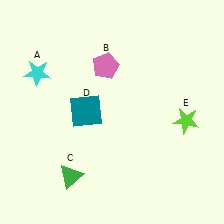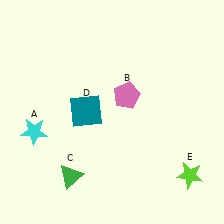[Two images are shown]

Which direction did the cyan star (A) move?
The cyan star (A) moved down.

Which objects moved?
The objects that moved are: the cyan star (A), the pink pentagon (B), the lime star (E).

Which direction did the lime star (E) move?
The lime star (E) moved down.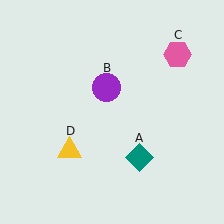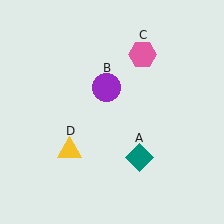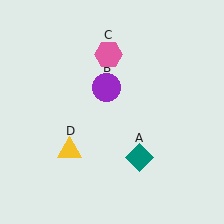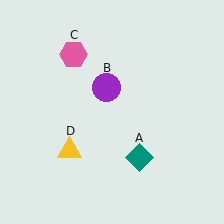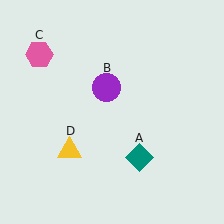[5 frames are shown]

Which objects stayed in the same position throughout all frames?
Teal diamond (object A) and purple circle (object B) and yellow triangle (object D) remained stationary.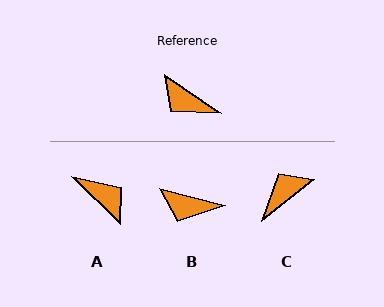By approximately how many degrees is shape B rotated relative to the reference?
Approximately 21 degrees counter-clockwise.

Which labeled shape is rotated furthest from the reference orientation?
A, about 171 degrees away.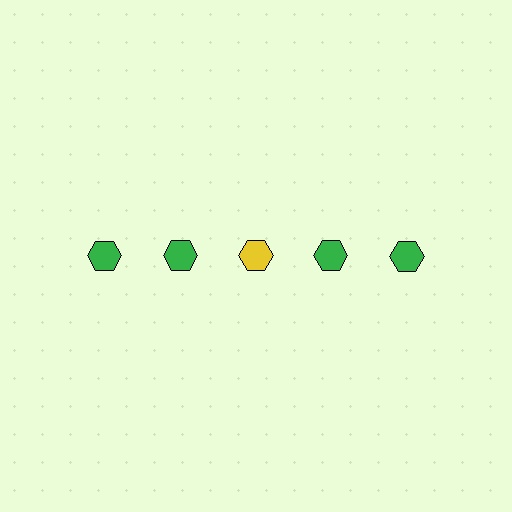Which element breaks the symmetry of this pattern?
The yellow hexagon in the top row, center column breaks the symmetry. All other shapes are green hexagons.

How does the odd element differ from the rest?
It has a different color: yellow instead of green.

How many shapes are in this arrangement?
There are 5 shapes arranged in a grid pattern.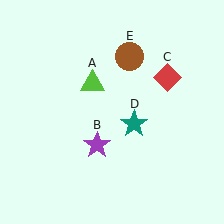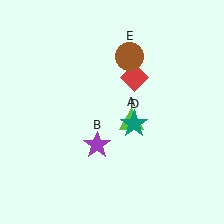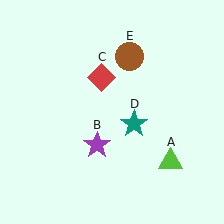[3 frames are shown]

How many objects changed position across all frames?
2 objects changed position: lime triangle (object A), red diamond (object C).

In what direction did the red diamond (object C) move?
The red diamond (object C) moved left.